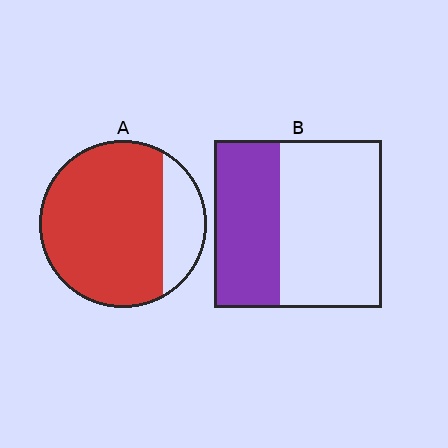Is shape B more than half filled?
No.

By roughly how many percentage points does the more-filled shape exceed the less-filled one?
By roughly 40 percentage points (A over B).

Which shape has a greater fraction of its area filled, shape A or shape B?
Shape A.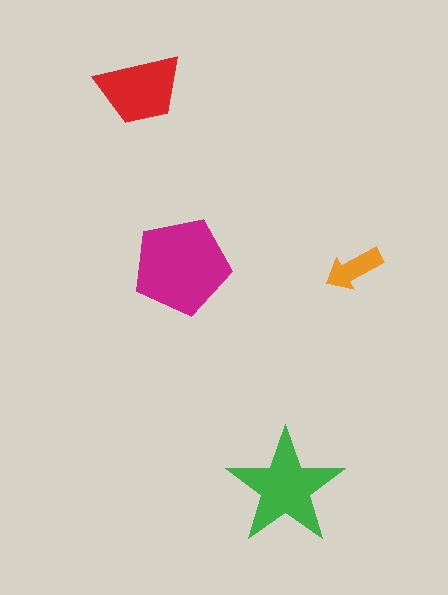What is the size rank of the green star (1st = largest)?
2nd.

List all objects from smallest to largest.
The orange arrow, the red trapezoid, the green star, the magenta pentagon.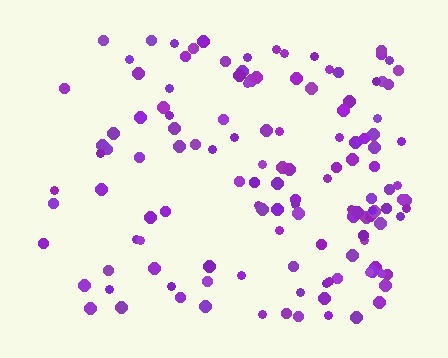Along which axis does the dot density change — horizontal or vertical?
Horizontal.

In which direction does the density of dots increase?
From left to right, with the right side densest.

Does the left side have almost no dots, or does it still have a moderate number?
Still a moderate number, just noticeably fewer than the right.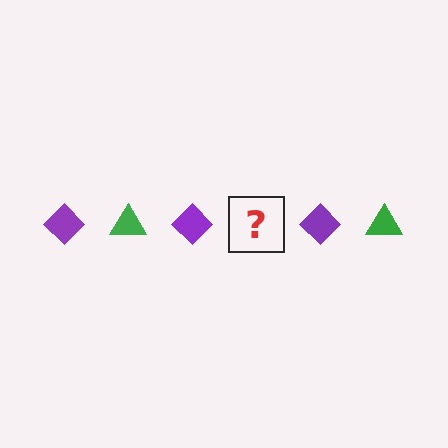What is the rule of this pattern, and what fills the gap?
The rule is that the pattern alternates between purple diamond and green triangle. The gap should be filled with a green triangle.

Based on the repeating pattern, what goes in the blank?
The blank should be a green triangle.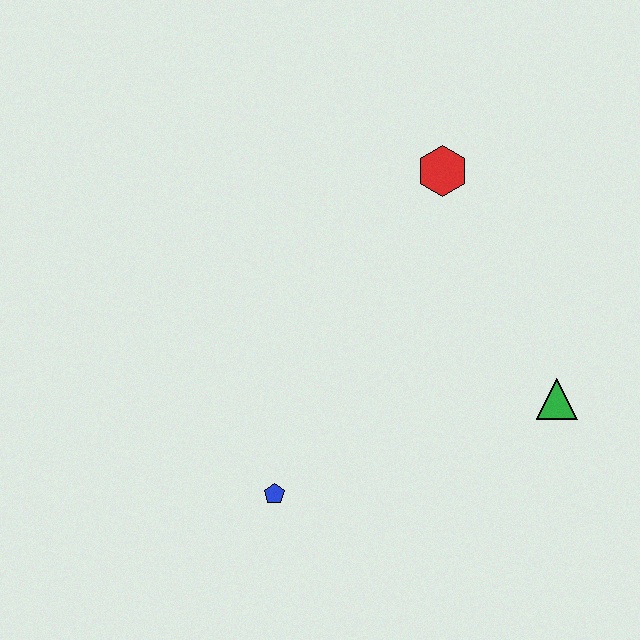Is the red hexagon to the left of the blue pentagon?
No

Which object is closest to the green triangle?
The red hexagon is closest to the green triangle.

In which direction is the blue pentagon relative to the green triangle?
The blue pentagon is to the left of the green triangle.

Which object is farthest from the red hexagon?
The blue pentagon is farthest from the red hexagon.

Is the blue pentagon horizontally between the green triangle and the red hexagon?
No